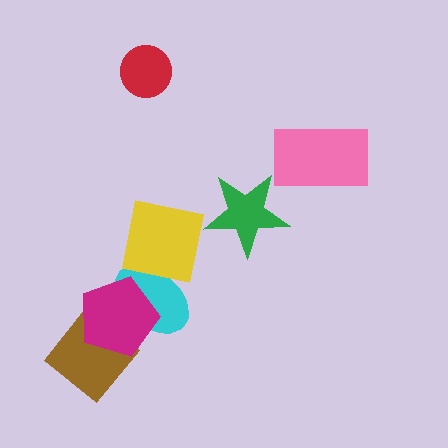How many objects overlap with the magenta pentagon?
2 objects overlap with the magenta pentagon.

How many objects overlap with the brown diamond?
1 object overlaps with the brown diamond.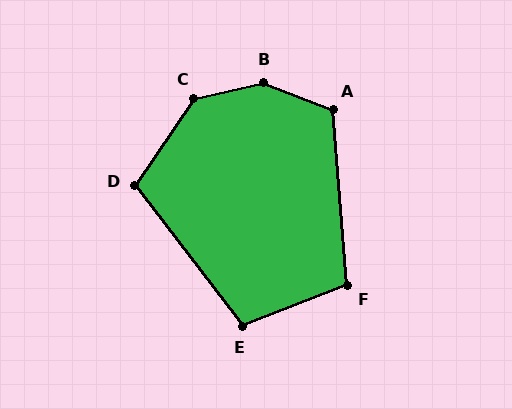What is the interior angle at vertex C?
Approximately 138 degrees (obtuse).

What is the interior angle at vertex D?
Approximately 108 degrees (obtuse).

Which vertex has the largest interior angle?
B, at approximately 145 degrees.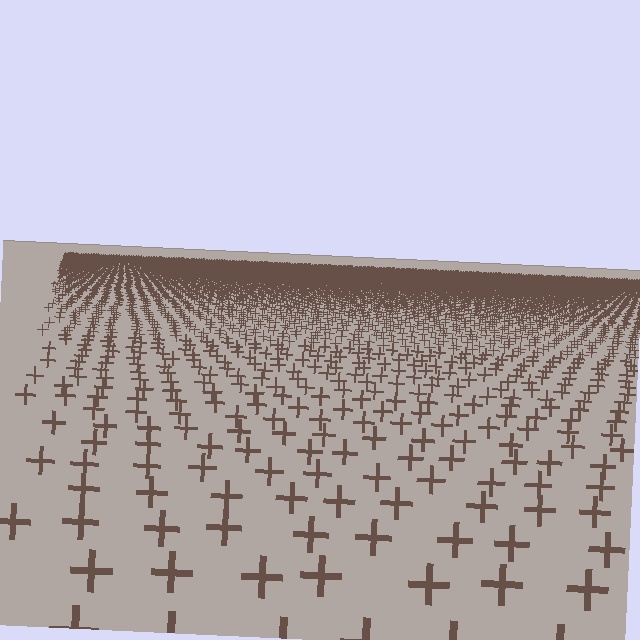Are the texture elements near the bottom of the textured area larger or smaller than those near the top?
Larger. Near the bottom, elements are closer to the viewer and appear at a bigger on-screen size.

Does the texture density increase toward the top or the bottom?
Density increases toward the top.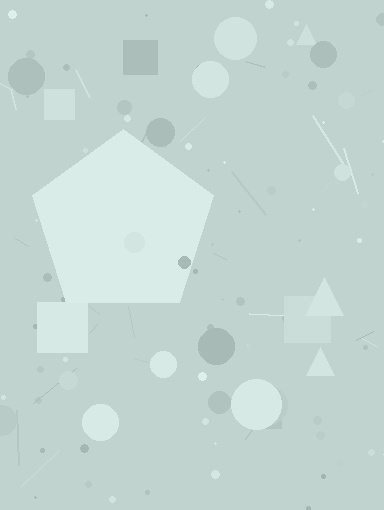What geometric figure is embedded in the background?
A pentagon is embedded in the background.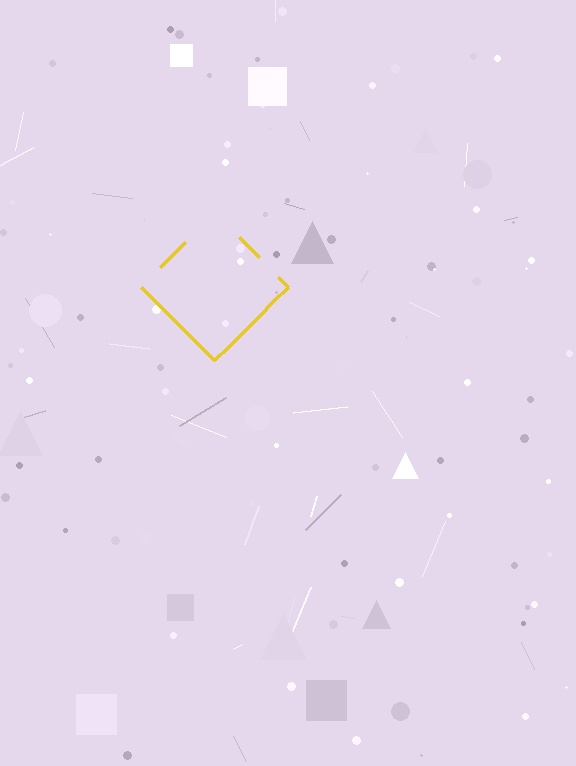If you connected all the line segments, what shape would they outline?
They would outline a diamond.